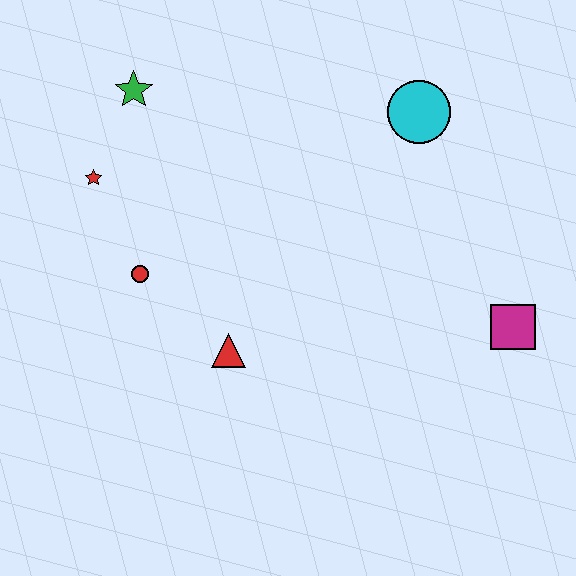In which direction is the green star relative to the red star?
The green star is above the red star.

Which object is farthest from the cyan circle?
The red star is farthest from the cyan circle.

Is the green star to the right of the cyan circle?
No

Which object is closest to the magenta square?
The cyan circle is closest to the magenta square.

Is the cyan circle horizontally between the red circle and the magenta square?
Yes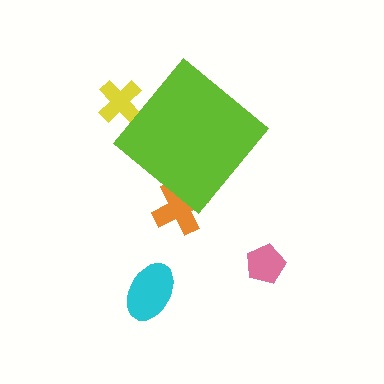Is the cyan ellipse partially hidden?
No, the cyan ellipse is fully visible.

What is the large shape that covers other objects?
A lime diamond.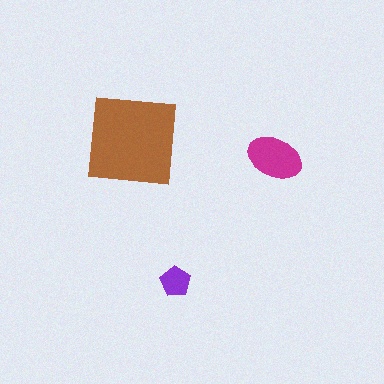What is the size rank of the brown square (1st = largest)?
1st.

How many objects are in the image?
There are 3 objects in the image.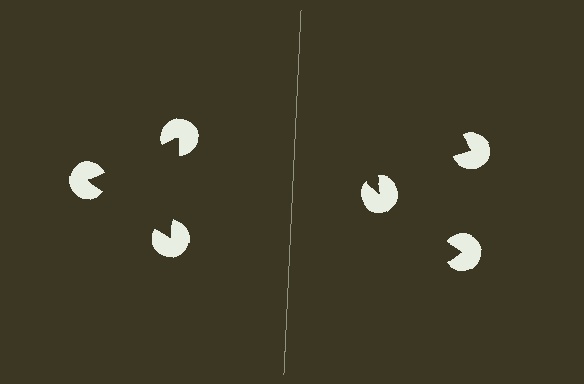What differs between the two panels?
The pac-man discs are positioned identically on both sides; only the wedge orientations differ. On the left they align to a triangle; on the right they are misaligned.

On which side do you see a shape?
An illusory triangle appears on the left side. On the right side the wedge cuts are rotated, so no coherent shape forms.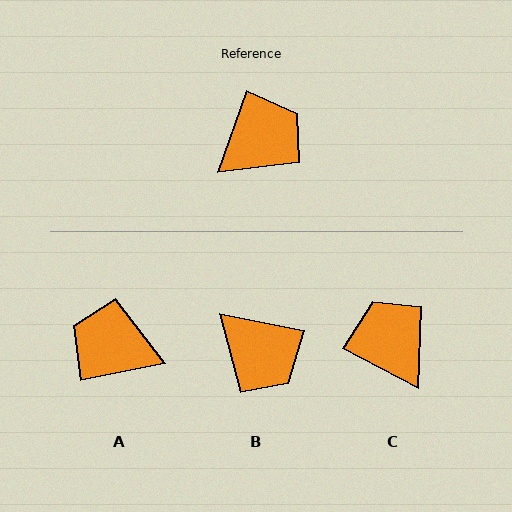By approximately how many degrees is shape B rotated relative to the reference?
Approximately 82 degrees clockwise.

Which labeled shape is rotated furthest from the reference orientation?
A, about 121 degrees away.